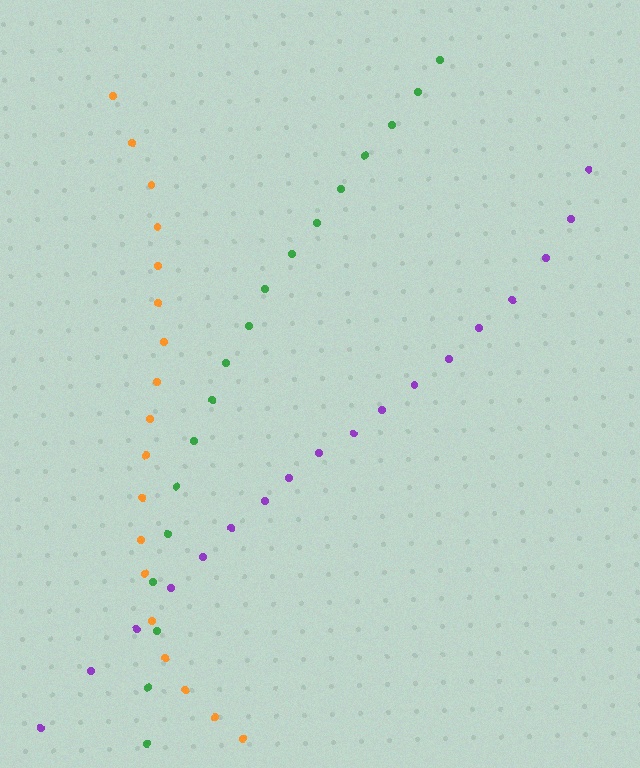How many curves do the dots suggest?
There are 3 distinct paths.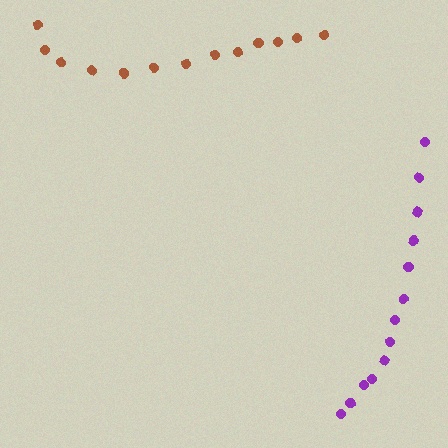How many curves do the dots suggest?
There are 2 distinct paths.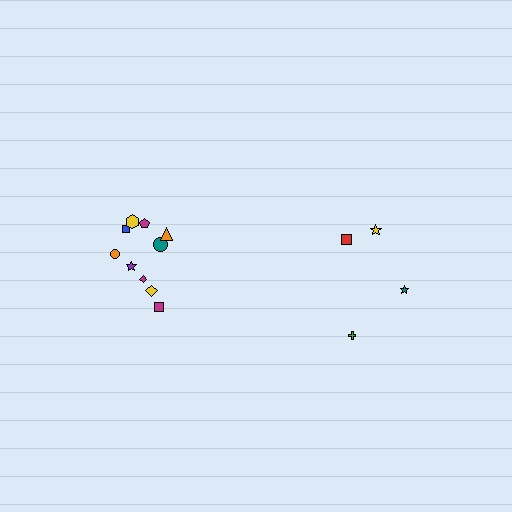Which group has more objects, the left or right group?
The left group.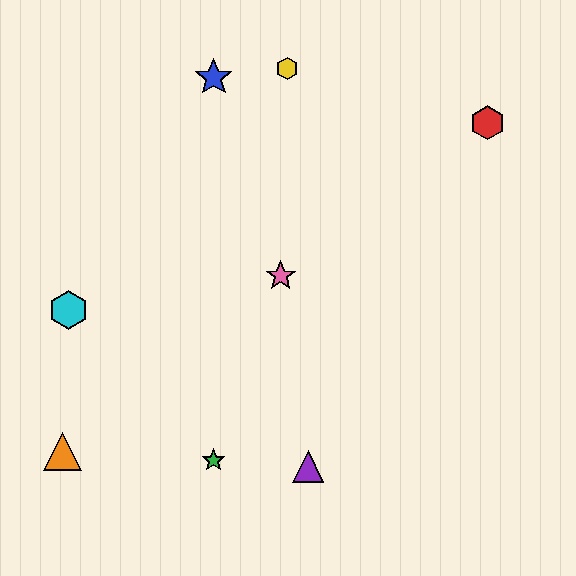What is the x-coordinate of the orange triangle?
The orange triangle is at x≈62.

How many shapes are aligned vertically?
2 shapes (the blue star, the green star) are aligned vertically.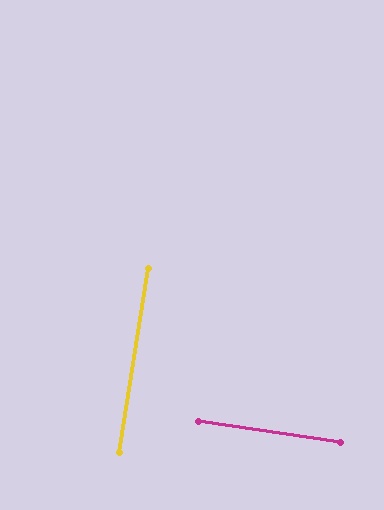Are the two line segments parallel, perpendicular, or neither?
Perpendicular — they meet at approximately 89°.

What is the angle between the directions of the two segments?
Approximately 89 degrees.